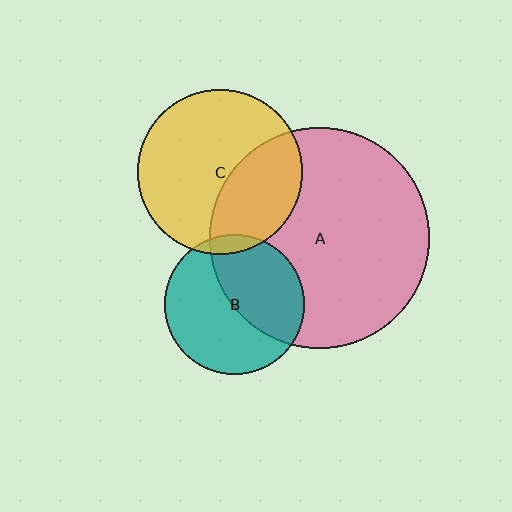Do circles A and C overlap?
Yes.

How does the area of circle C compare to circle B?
Approximately 1.4 times.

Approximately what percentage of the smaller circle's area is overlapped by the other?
Approximately 35%.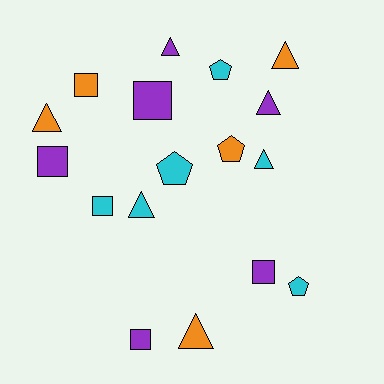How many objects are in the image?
There are 17 objects.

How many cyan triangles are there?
There are 2 cyan triangles.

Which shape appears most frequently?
Triangle, with 7 objects.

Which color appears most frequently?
Cyan, with 6 objects.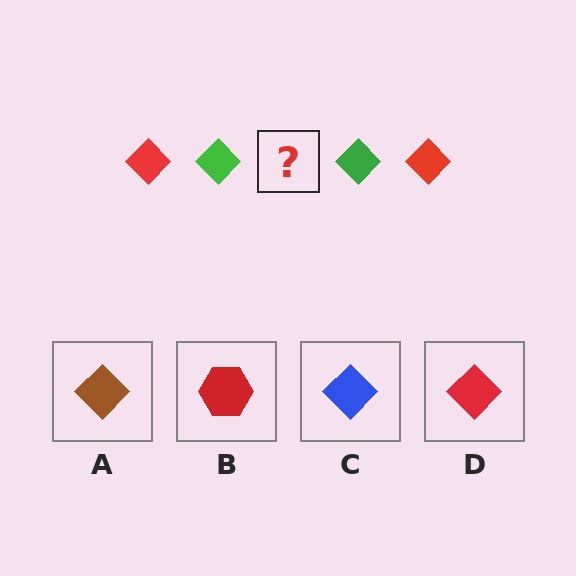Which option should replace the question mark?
Option D.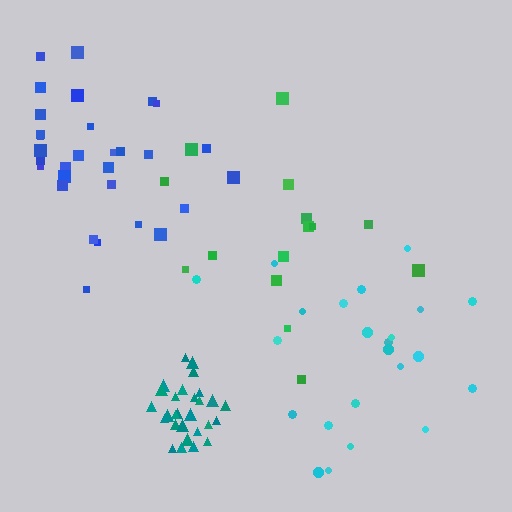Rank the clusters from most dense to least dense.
teal, blue, cyan, green.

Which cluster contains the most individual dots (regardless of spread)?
Blue (30).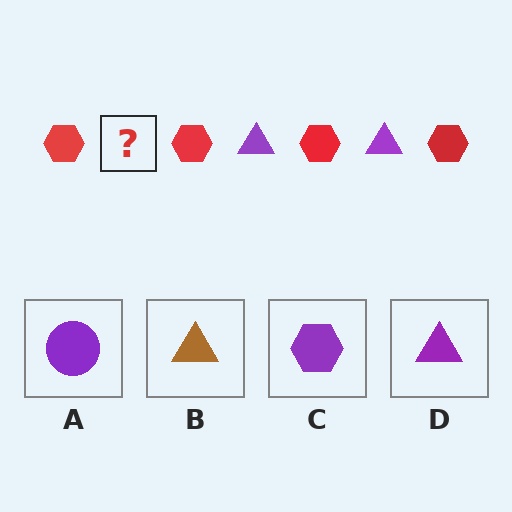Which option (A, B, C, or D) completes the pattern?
D.